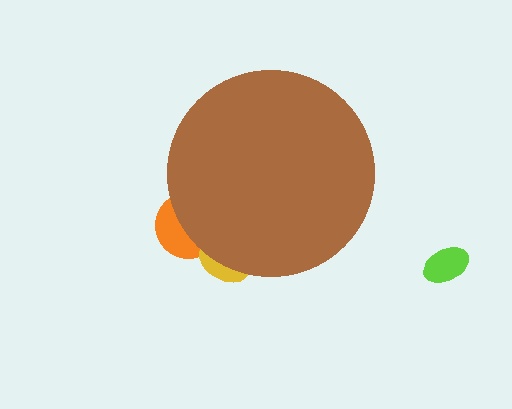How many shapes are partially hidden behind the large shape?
2 shapes are partially hidden.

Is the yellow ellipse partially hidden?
Yes, the yellow ellipse is partially hidden behind the brown circle.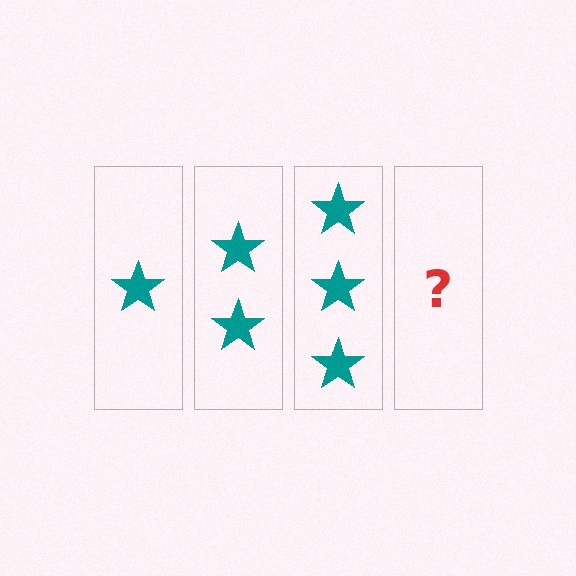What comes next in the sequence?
The next element should be 4 stars.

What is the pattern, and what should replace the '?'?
The pattern is that each step adds one more star. The '?' should be 4 stars.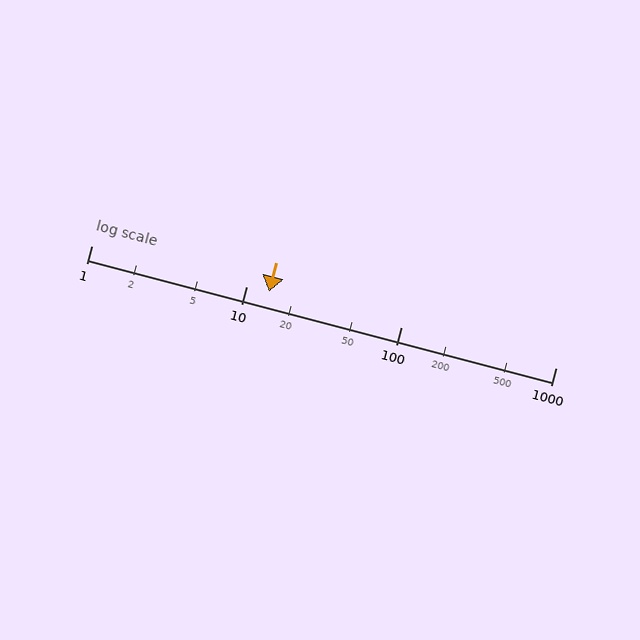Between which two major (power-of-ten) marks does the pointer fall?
The pointer is between 10 and 100.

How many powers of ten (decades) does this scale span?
The scale spans 3 decades, from 1 to 1000.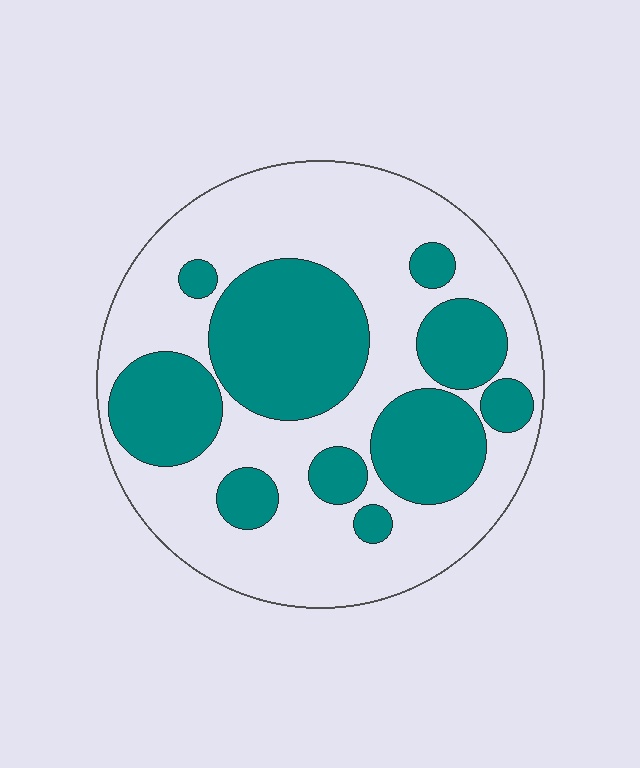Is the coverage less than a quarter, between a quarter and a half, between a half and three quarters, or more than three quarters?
Between a quarter and a half.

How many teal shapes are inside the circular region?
10.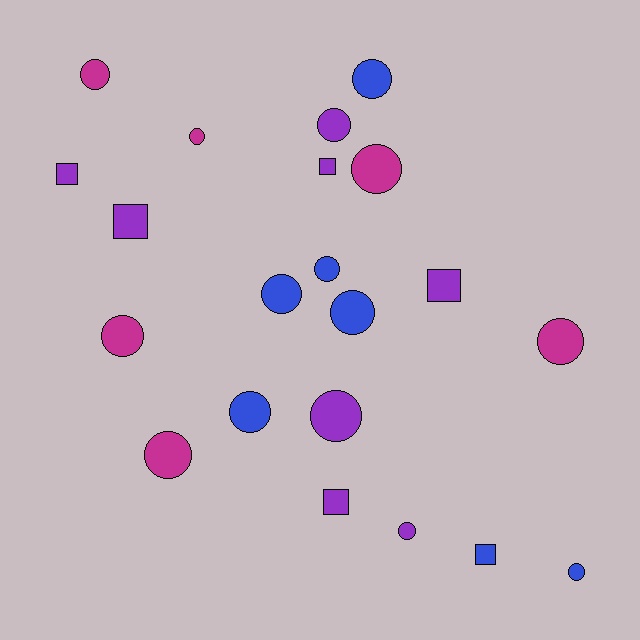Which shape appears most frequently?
Circle, with 15 objects.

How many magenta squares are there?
There are no magenta squares.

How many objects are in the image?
There are 21 objects.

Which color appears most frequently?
Purple, with 8 objects.